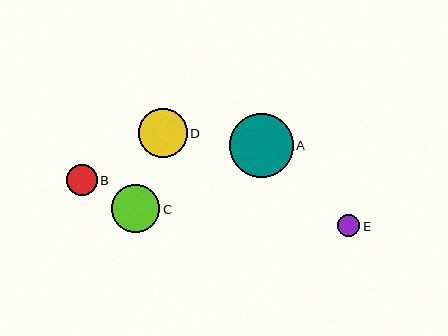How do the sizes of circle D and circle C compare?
Circle D and circle C are approximately the same size.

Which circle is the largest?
Circle A is the largest with a size of approximately 64 pixels.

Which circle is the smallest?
Circle E is the smallest with a size of approximately 22 pixels.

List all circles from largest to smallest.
From largest to smallest: A, D, C, B, E.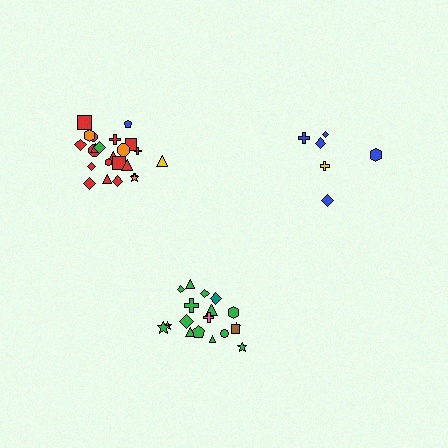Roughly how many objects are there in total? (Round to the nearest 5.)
Roughly 50 objects in total.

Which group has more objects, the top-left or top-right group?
The top-left group.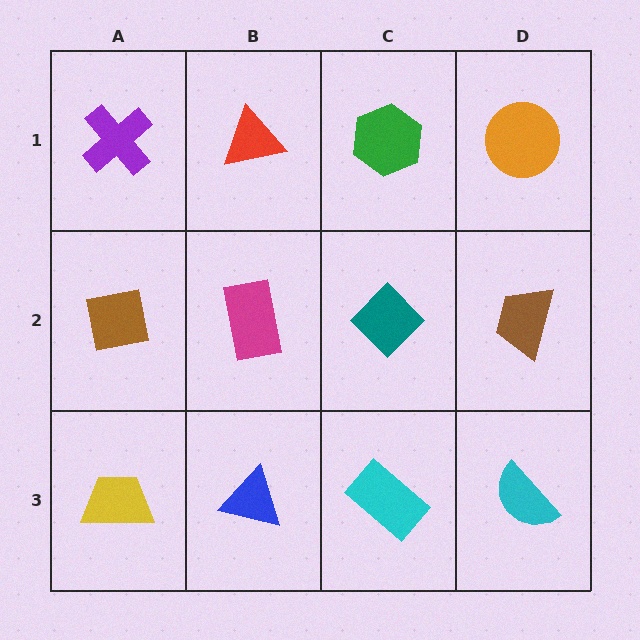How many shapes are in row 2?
4 shapes.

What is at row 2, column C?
A teal diamond.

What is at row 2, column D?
A brown trapezoid.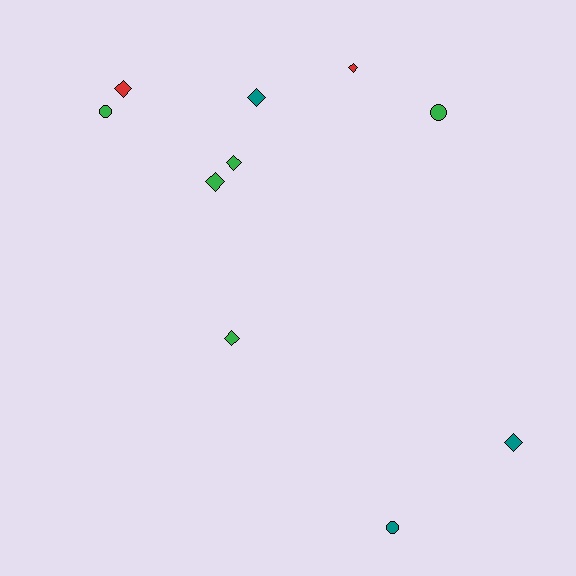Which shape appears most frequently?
Diamond, with 7 objects.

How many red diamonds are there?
There are 2 red diamonds.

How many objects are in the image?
There are 10 objects.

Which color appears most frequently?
Green, with 5 objects.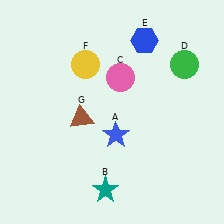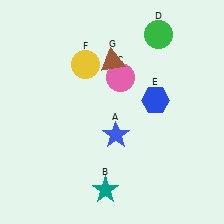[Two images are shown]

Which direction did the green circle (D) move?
The green circle (D) moved up.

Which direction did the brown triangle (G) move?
The brown triangle (G) moved up.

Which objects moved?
The objects that moved are: the green circle (D), the blue hexagon (E), the brown triangle (G).